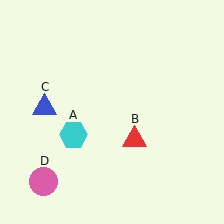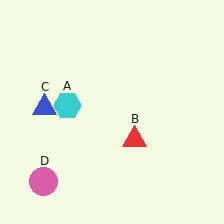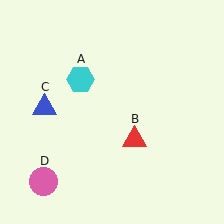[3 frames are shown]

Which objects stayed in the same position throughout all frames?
Red triangle (object B) and blue triangle (object C) and pink circle (object D) remained stationary.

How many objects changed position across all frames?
1 object changed position: cyan hexagon (object A).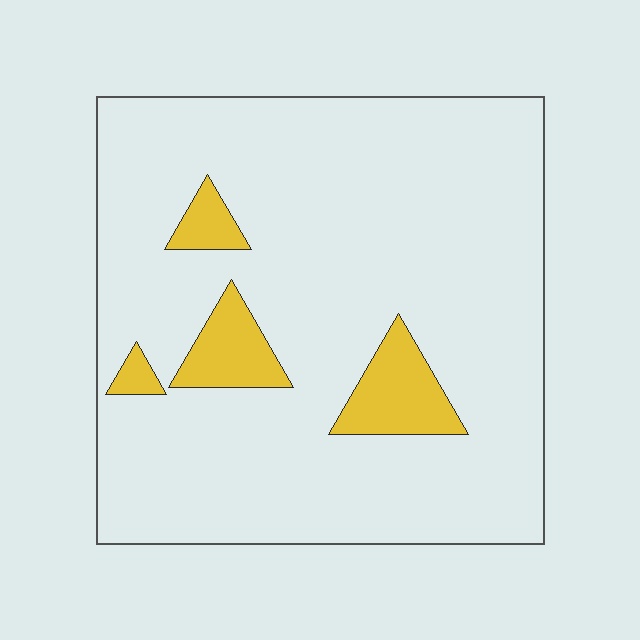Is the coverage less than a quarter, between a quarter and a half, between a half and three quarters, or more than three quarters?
Less than a quarter.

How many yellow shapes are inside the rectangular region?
4.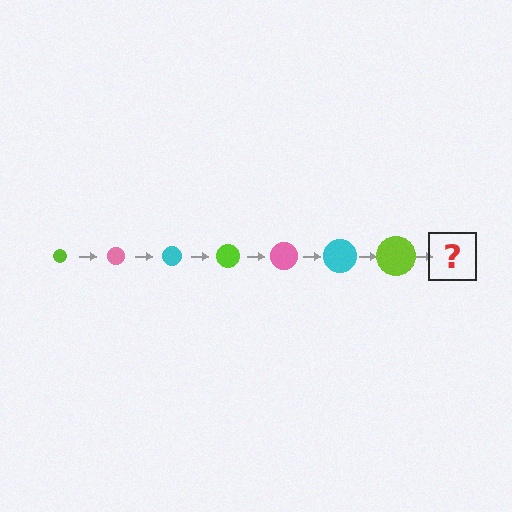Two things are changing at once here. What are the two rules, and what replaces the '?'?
The two rules are that the circle grows larger each step and the color cycles through lime, pink, and cyan. The '?' should be a pink circle, larger than the previous one.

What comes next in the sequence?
The next element should be a pink circle, larger than the previous one.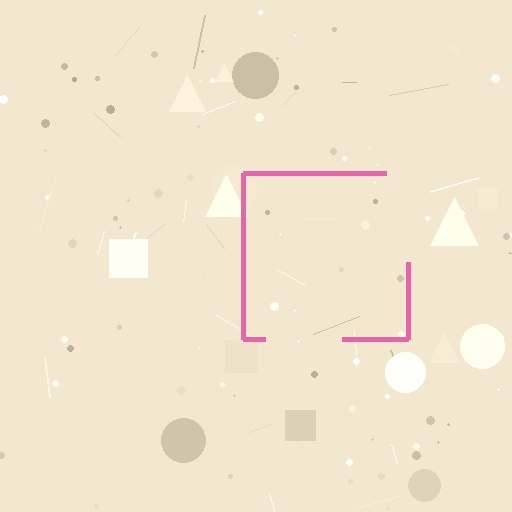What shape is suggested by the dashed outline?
The dashed outline suggests a square.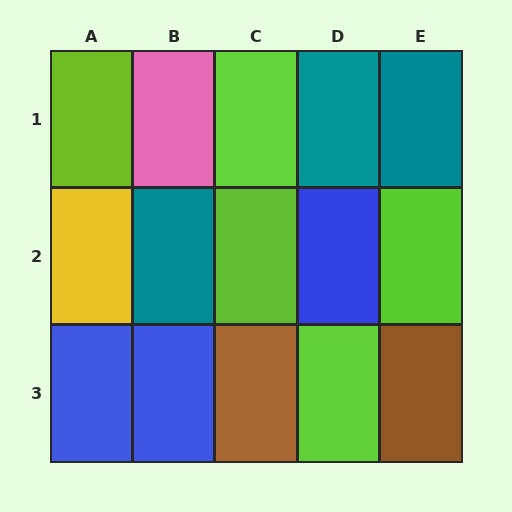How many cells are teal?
3 cells are teal.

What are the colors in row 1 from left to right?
Lime, pink, lime, teal, teal.